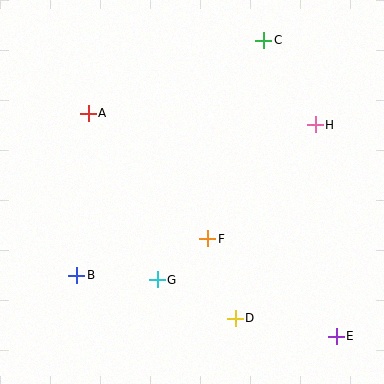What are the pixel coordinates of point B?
Point B is at (77, 275).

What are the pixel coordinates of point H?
Point H is at (315, 125).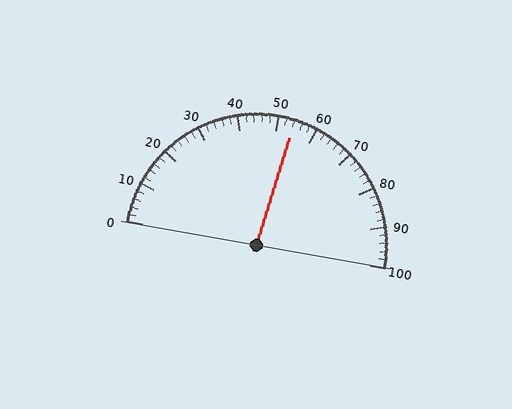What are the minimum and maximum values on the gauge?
The gauge ranges from 0 to 100.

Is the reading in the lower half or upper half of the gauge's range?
The reading is in the upper half of the range (0 to 100).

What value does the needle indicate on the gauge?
The needle indicates approximately 54.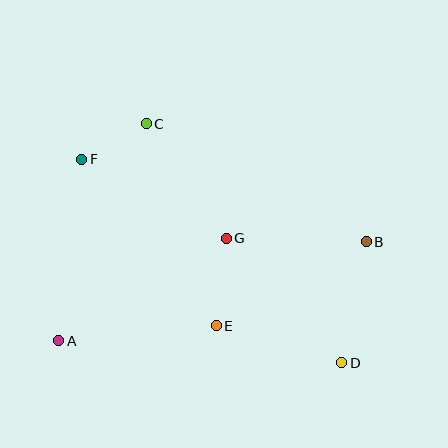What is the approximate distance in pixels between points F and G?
The distance between F and G is approximately 165 pixels.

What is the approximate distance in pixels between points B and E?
The distance between B and E is approximately 172 pixels.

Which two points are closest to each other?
Points C and F are closest to each other.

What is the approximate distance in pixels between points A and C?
The distance between A and C is approximately 234 pixels.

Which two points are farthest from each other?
Points D and F are farthest from each other.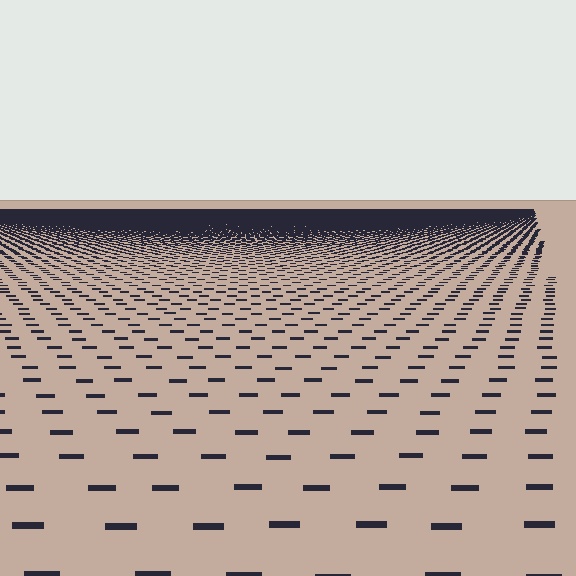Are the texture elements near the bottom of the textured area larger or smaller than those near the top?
Larger. Near the bottom, elements are closer to the viewer and appear at a bigger on-screen size.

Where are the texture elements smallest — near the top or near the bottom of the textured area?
Near the top.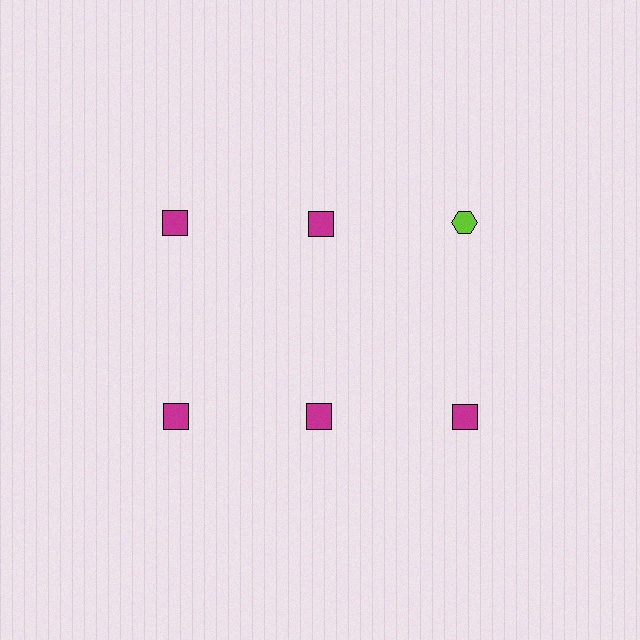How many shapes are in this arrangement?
There are 6 shapes arranged in a grid pattern.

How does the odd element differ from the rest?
It differs in both color (lime instead of magenta) and shape (hexagon instead of square).